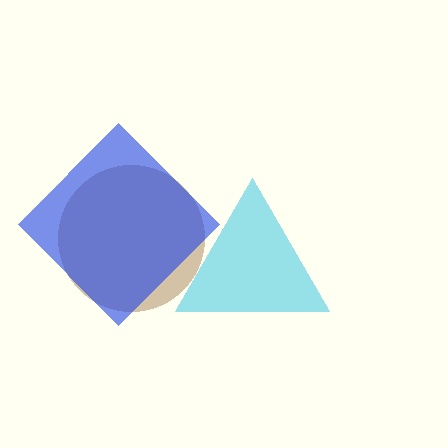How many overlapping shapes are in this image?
There are 3 overlapping shapes in the image.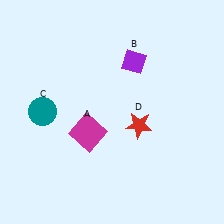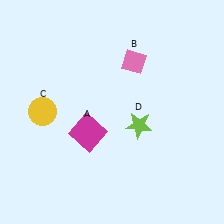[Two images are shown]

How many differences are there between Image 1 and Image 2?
There are 3 differences between the two images.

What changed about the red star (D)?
In Image 1, D is red. In Image 2, it changed to lime.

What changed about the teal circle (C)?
In Image 1, C is teal. In Image 2, it changed to yellow.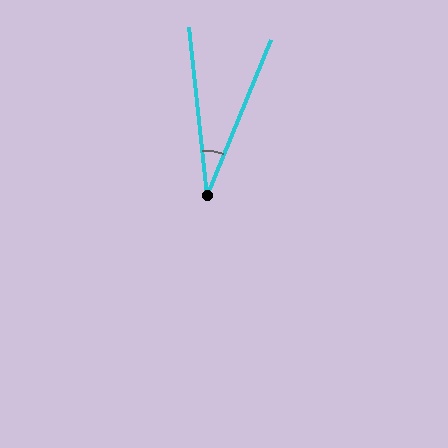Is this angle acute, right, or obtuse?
It is acute.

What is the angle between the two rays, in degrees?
Approximately 28 degrees.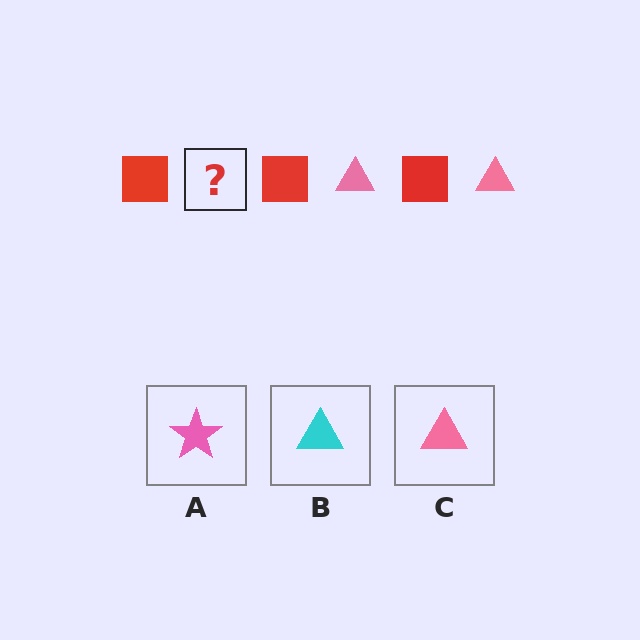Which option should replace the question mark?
Option C.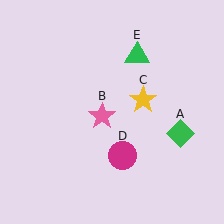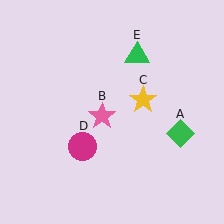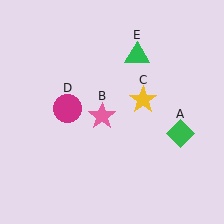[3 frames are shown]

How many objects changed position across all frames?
1 object changed position: magenta circle (object D).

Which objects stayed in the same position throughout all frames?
Green diamond (object A) and pink star (object B) and yellow star (object C) and green triangle (object E) remained stationary.